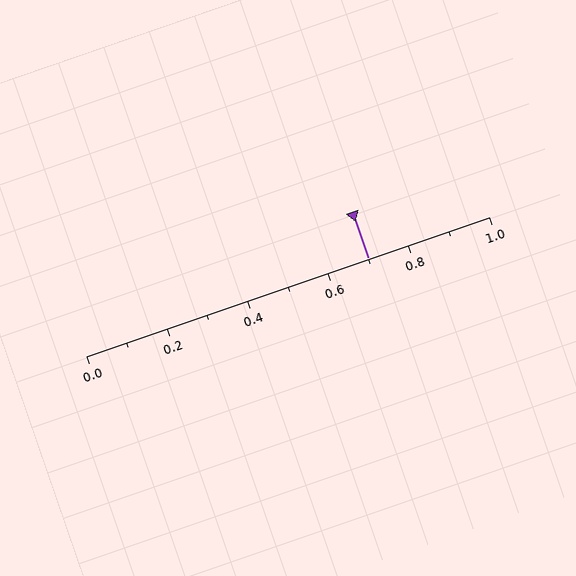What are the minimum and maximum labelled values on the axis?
The axis runs from 0.0 to 1.0.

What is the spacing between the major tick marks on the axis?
The major ticks are spaced 0.2 apart.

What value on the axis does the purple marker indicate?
The marker indicates approximately 0.7.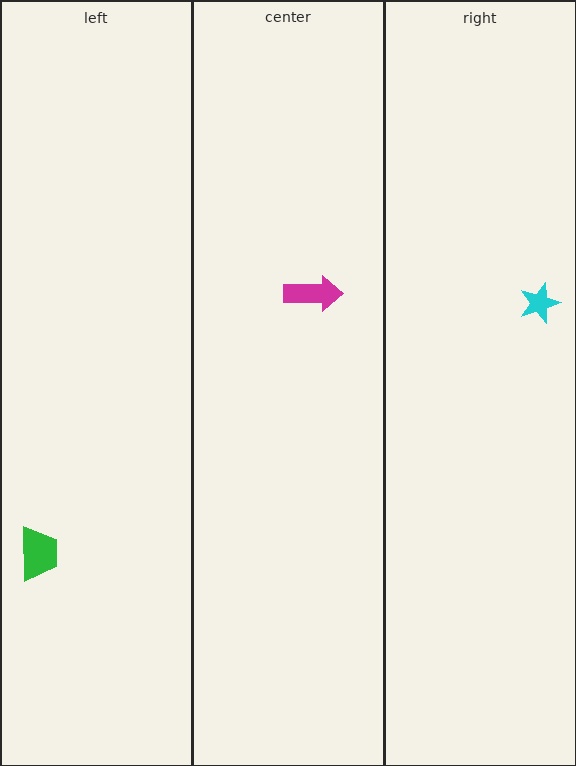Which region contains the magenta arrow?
The center region.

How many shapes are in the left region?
1.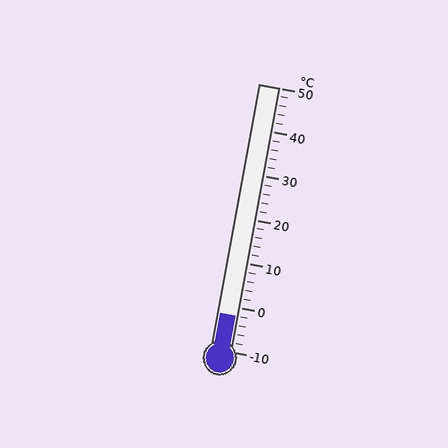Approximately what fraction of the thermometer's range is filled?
The thermometer is filled to approximately 15% of its range.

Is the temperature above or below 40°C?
The temperature is below 40°C.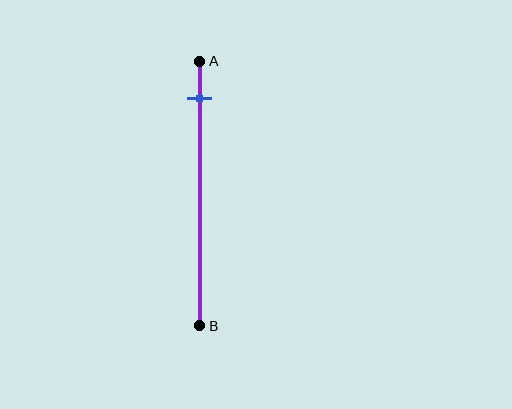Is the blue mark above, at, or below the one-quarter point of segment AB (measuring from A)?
The blue mark is above the one-quarter point of segment AB.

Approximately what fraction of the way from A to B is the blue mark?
The blue mark is approximately 15% of the way from A to B.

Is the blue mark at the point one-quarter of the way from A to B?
No, the mark is at about 15% from A, not at the 25% one-quarter point.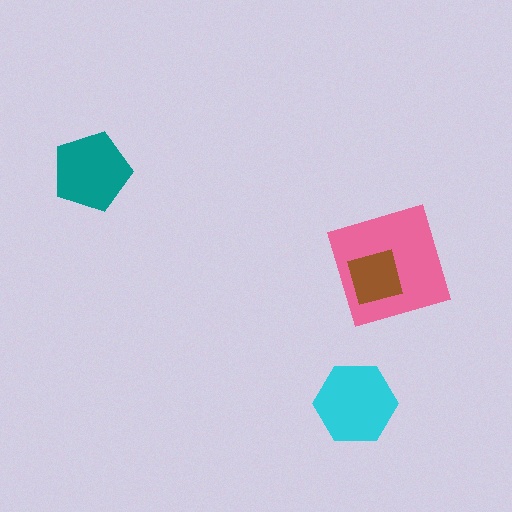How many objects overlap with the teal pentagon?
0 objects overlap with the teal pentagon.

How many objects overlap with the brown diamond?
1 object overlaps with the brown diamond.